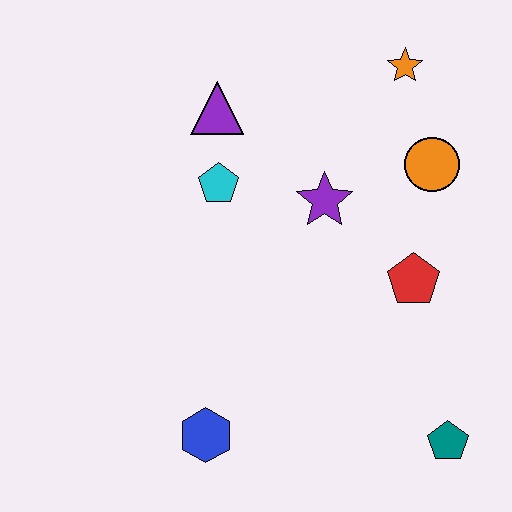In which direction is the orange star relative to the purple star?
The orange star is above the purple star.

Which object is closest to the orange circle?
The orange star is closest to the orange circle.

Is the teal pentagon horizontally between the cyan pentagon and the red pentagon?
No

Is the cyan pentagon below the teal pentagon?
No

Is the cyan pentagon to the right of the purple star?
No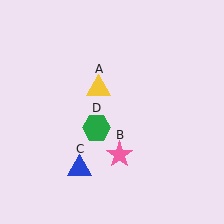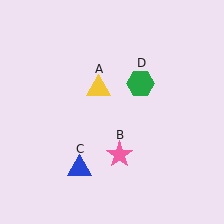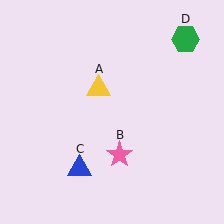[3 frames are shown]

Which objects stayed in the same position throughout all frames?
Yellow triangle (object A) and pink star (object B) and blue triangle (object C) remained stationary.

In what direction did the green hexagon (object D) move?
The green hexagon (object D) moved up and to the right.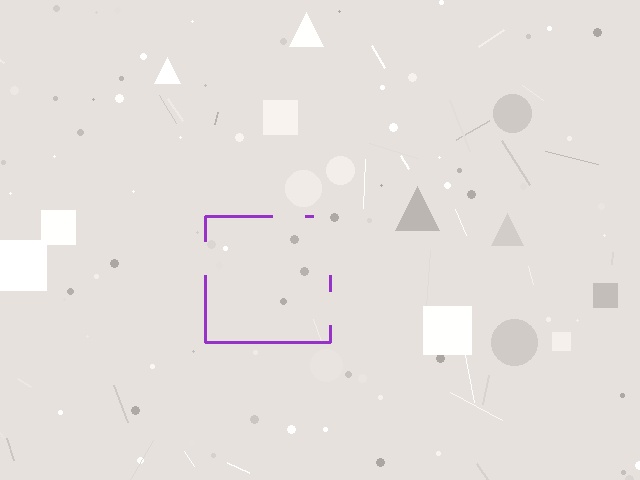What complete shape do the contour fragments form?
The contour fragments form a square.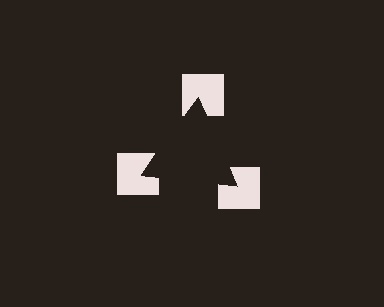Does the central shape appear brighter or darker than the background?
It typically appears slightly darker than the background, even though no actual brightness change is drawn.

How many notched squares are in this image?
There are 3 — one at each vertex of the illusory triangle.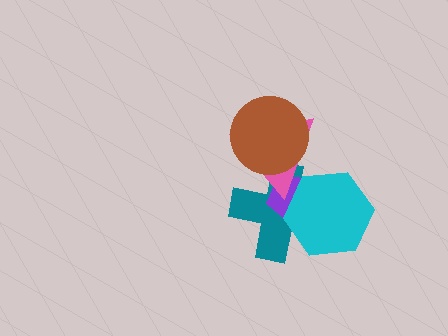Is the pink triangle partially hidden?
Yes, it is partially covered by another shape.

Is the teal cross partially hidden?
Yes, it is partially covered by another shape.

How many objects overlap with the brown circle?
2 objects overlap with the brown circle.